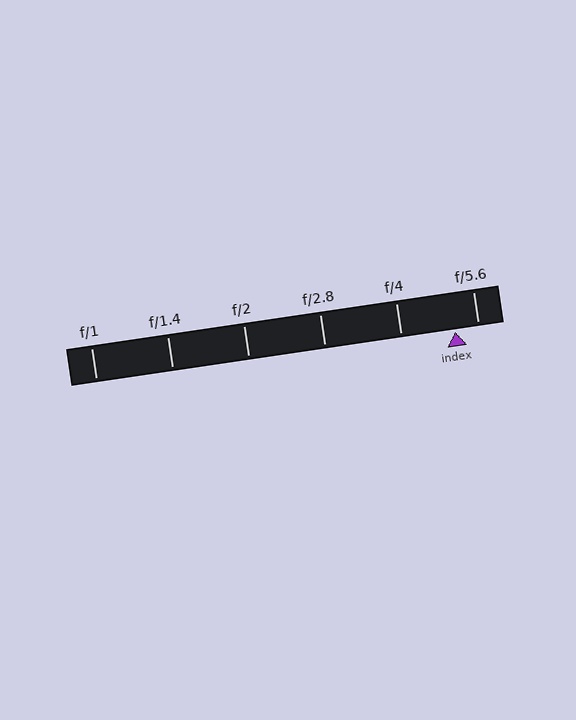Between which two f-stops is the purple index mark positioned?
The index mark is between f/4 and f/5.6.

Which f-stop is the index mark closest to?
The index mark is closest to f/5.6.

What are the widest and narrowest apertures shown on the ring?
The widest aperture shown is f/1 and the narrowest is f/5.6.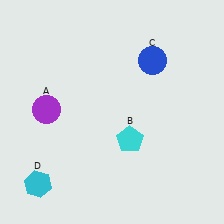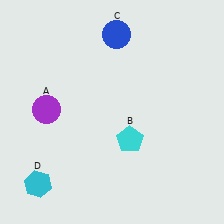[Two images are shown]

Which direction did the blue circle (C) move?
The blue circle (C) moved left.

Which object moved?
The blue circle (C) moved left.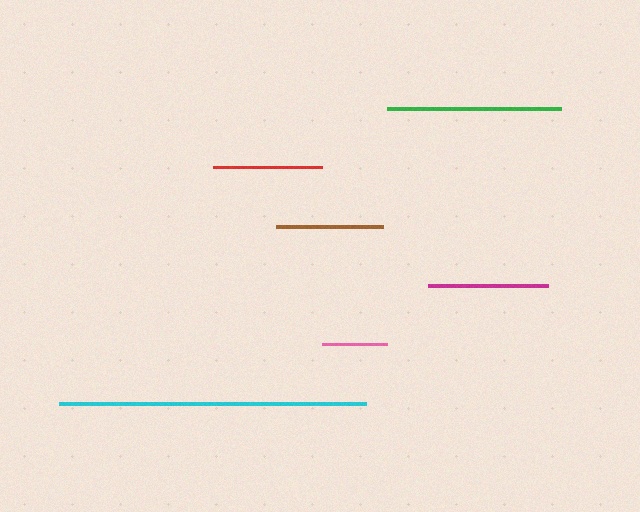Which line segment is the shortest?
The pink line is the shortest at approximately 65 pixels.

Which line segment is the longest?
The cyan line is the longest at approximately 307 pixels.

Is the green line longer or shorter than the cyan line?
The cyan line is longer than the green line.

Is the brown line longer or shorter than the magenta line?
The magenta line is longer than the brown line.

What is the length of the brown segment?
The brown segment is approximately 106 pixels long.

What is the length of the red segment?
The red segment is approximately 109 pixels long.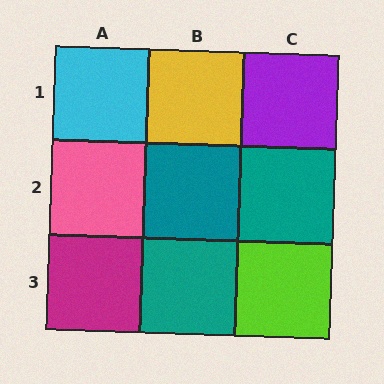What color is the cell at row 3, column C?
Lime.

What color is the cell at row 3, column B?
Teal.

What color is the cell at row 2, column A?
Pink.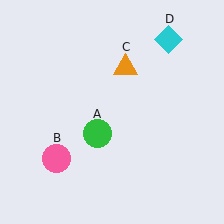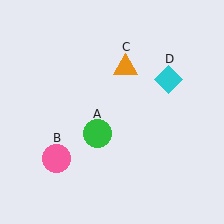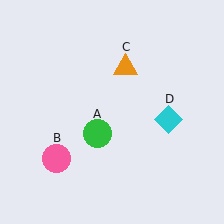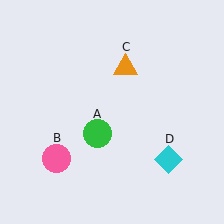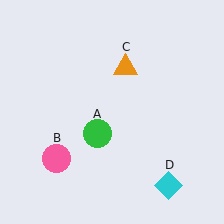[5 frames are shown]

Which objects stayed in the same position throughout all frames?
Green circle (object A) and pink circle (object B) and orange triangle (object C) remained stationary.